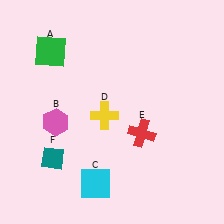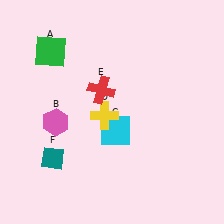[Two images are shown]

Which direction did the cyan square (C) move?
The cyan square (C) moved up.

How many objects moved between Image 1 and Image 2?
2 objects moved between the two images.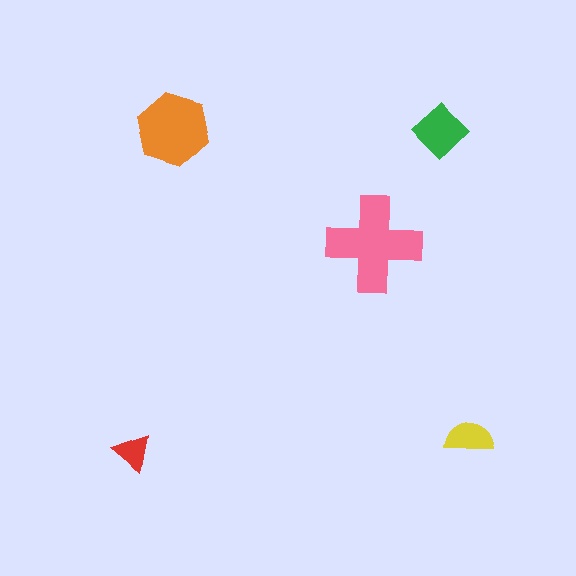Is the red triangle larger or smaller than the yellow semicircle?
Smaller.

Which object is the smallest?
The red triangle.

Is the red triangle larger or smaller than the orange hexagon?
Smaller.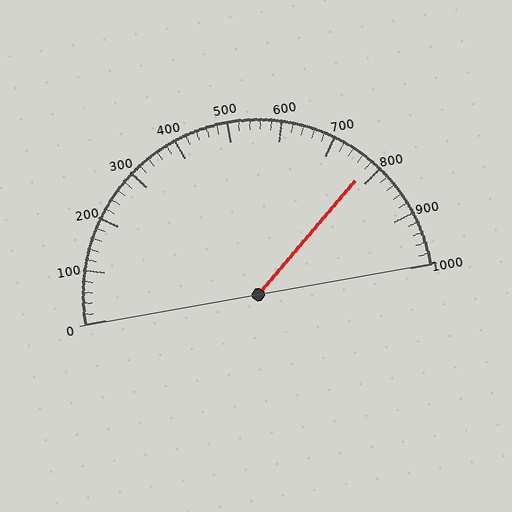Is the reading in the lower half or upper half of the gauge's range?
The reading is in the upper half of the range (0 to 1000).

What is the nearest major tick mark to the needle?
The nearest major tick mark is 800.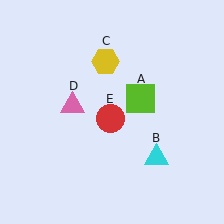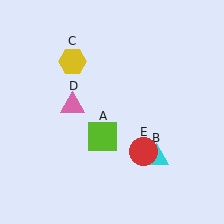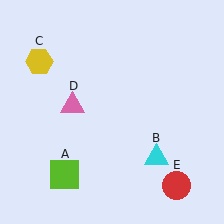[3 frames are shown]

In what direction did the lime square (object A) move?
The lime square (object A) moved down and to the left.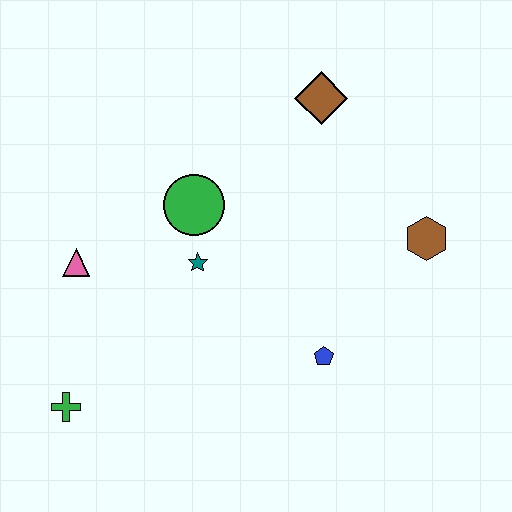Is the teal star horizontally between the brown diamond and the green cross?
Yes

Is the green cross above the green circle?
No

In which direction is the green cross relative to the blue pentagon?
The green cross is to the left of the blue pentagon.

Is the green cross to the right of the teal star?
No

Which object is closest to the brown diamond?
The green circle is closest to the brown diamond.